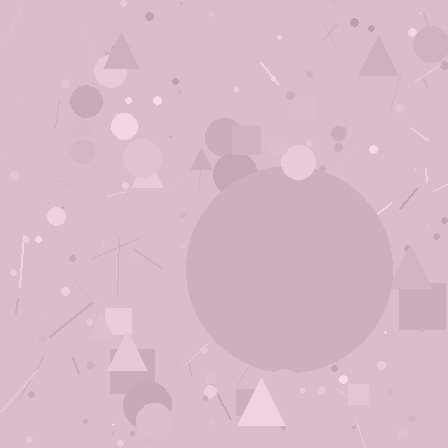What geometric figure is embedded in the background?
A circle is embedded in the background.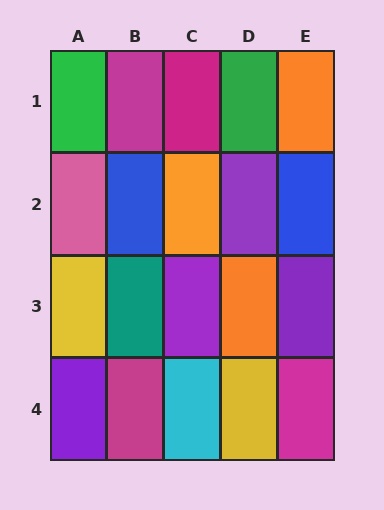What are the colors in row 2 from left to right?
Pink, blue, orange, purple, blue.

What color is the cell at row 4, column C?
Cyan.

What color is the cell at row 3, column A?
Yellow.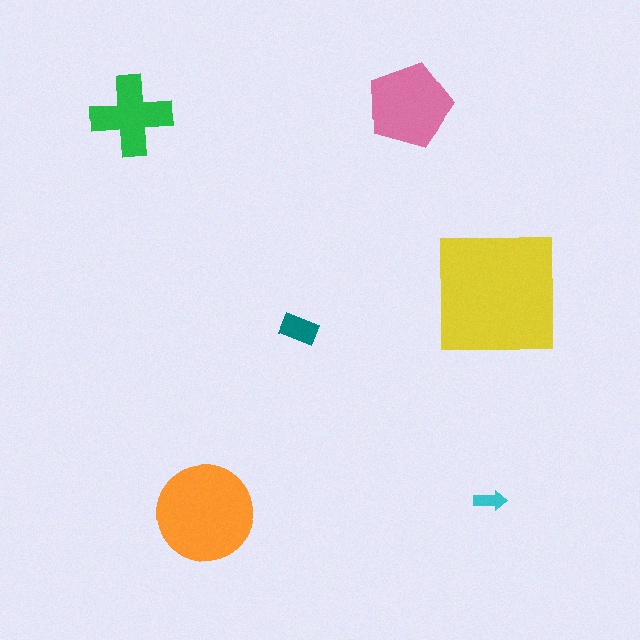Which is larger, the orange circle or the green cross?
The orange circle.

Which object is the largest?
The yellow square.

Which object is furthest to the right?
The yellow square is rightmost.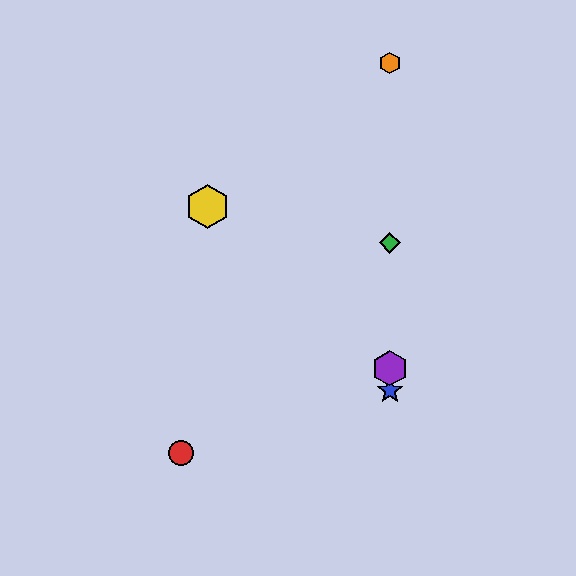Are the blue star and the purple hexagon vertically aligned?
Yes, both are at x≈390.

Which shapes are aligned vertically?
The blue star, the green diamond, the purple hexagon, the orange hexagon are aligned vertically.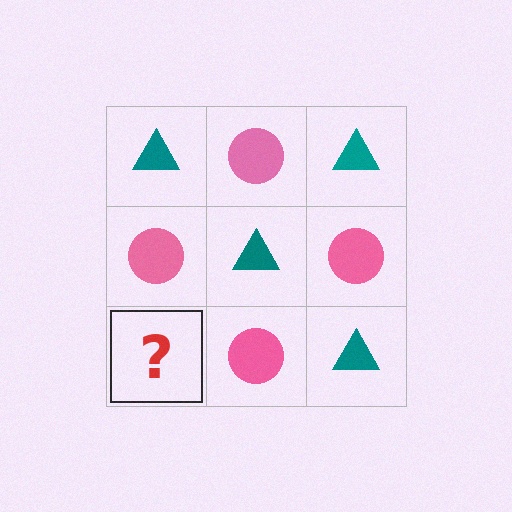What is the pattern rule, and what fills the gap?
The rule is that it alternates teal triangle and pink circle in a checkerboard pattern. The gap should be filled with a teal triangle.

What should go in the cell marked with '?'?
The missing cell should contain a teal triangle.